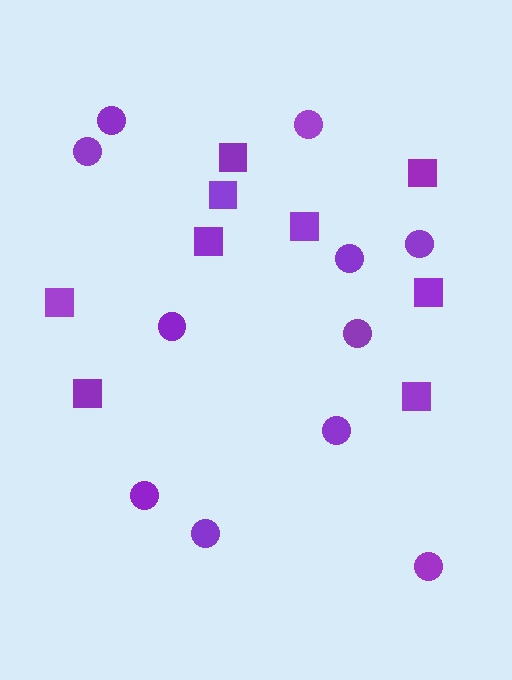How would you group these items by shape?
There are 2 groups: one group of squares (9) and one group of circles (11).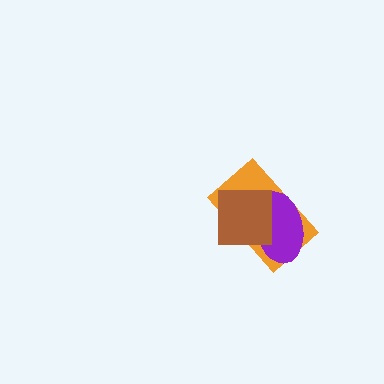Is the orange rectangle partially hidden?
Yes, it is partially covered by another shape.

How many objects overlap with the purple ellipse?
2 objects overlap with the purple ellipse.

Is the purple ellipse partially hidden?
Yes, it is partially covered by another shape.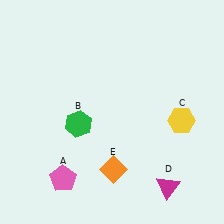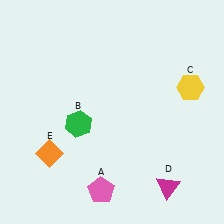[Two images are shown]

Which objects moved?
The objects that moved are: the pink pentagon (A), the yellow hexagon (C), the orange diamond (E).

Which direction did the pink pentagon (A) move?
The pink pentagon (A) moved right.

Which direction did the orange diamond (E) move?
The orange diamond (E) moved left.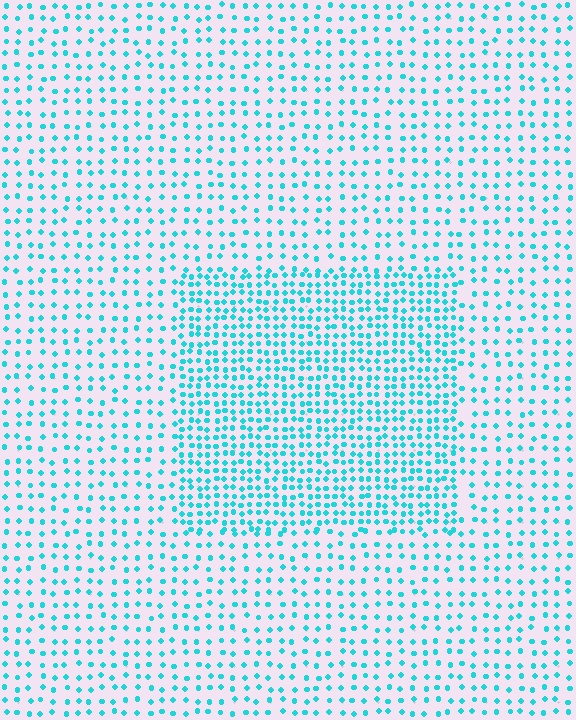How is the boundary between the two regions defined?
The boundary is defined by a change in element density (approximately 2.0x ratio). All elements are the same color, size, and shape.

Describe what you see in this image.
The image contains small cyan elements arranged at two different densities. A rectangle-shaped region is visible where the elements are more densely packed than the surrounding area.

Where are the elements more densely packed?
The elements are more densely packed inside the rectangle boundary.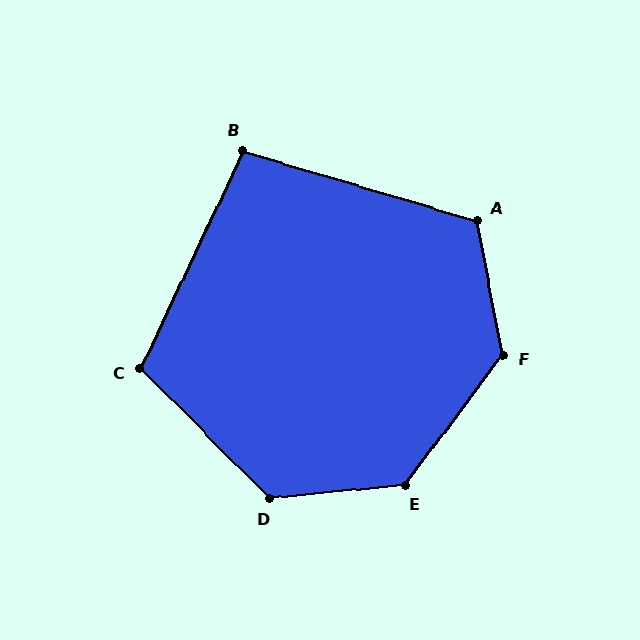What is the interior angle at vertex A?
Approximately 117 degrees (obtuse).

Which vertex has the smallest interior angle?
B, at approximately 99 degrees.